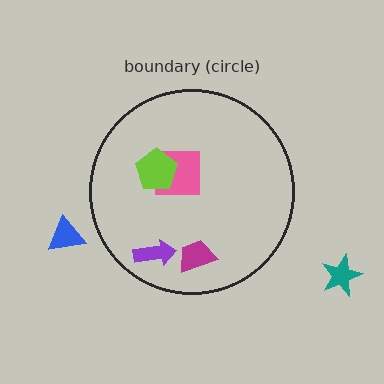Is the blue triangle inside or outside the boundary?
Outside.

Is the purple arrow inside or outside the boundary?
Inside.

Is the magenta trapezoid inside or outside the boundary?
Inside.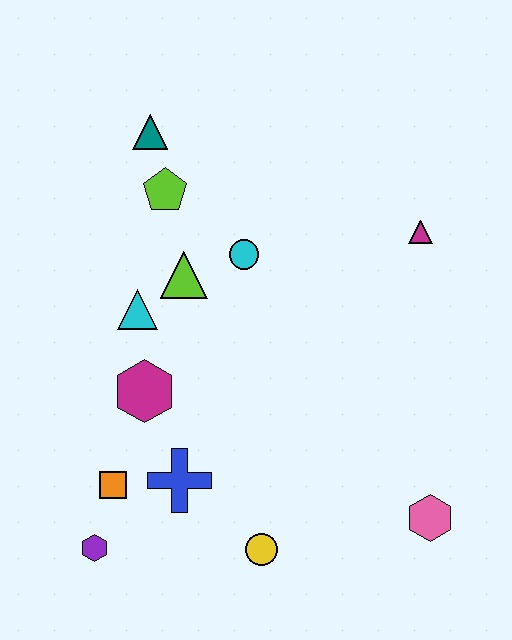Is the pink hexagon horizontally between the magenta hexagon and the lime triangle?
No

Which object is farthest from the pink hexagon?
The teal triangle is farthest from the pink hexagon.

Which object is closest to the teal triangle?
The lime pentagon is closest to the teal triangle.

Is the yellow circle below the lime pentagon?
Yes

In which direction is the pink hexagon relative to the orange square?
The pink hexagon is to the right of the orange square.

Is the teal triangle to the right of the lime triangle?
No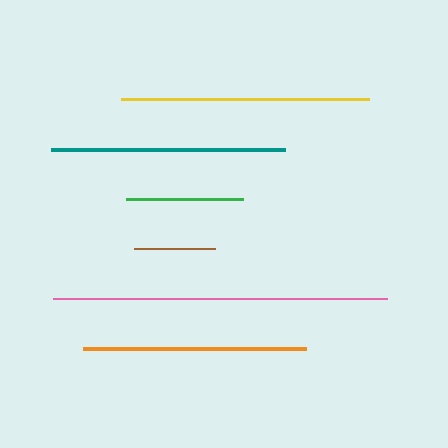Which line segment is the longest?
The pink line is the longest at approximately 335 pixels.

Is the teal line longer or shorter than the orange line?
The teal line is longer than the orange line.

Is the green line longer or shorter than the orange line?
The orange line is longer than the green line.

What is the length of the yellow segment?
The yellow segment is approximately 248 pixels long.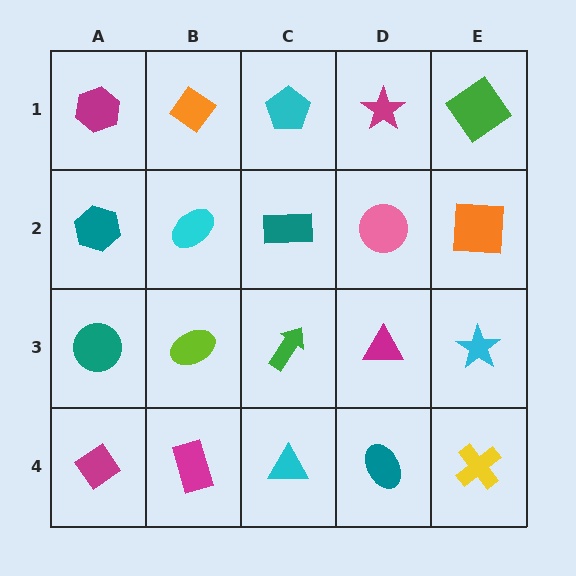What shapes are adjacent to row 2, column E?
A green diamond (row 1, column E), a cyan star (row 3, column E), a pink circle (row 2, column D).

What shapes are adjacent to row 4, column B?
A lime ellipse (row 3, column B), a magenta diamond (row 4, column A), a cyan triangle (row 4, column C).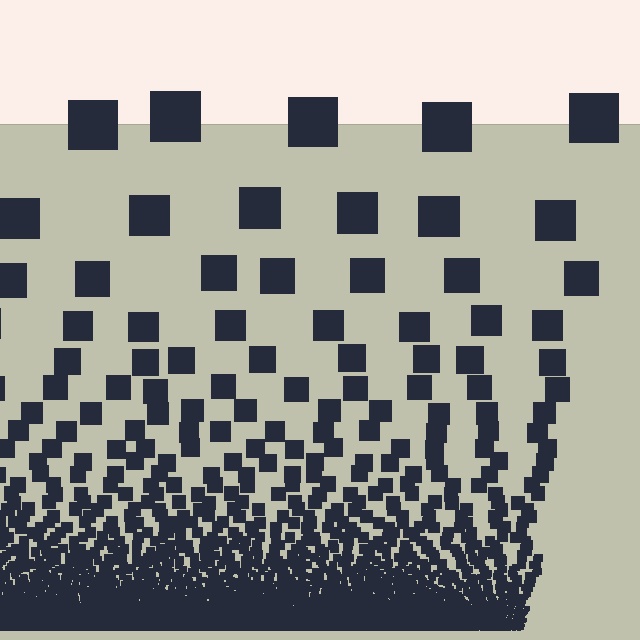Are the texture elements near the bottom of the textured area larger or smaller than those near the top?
Smaller. The gradient is inverted — elements near the bottom are smaller and denser.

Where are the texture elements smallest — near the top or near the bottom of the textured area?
Near the bottom.